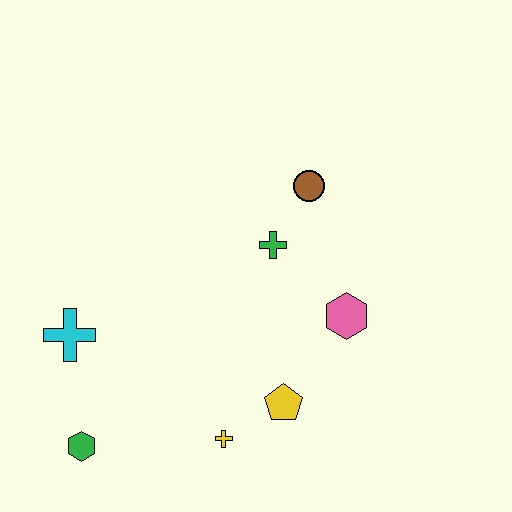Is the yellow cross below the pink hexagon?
Yes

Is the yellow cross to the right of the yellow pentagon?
No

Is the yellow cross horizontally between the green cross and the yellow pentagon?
No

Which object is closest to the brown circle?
The green cross is closest to the brown circle.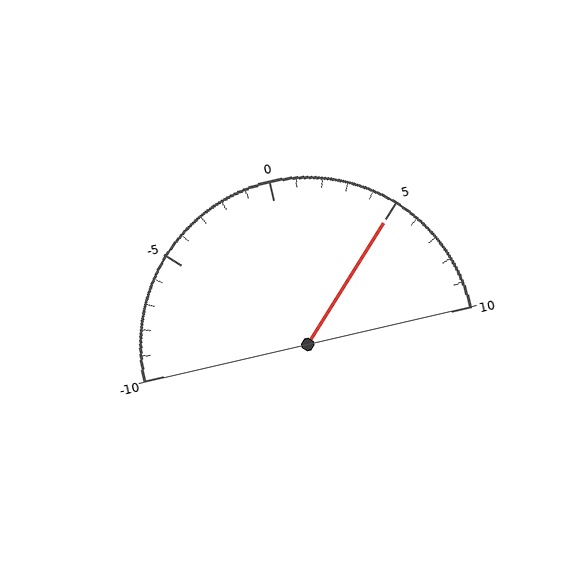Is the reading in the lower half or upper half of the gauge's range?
The reading is in the upper half of the range (-10 to 10).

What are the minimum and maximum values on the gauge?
The gauge ranges from -10 to 10.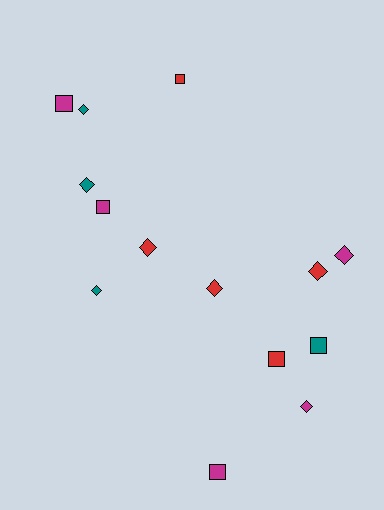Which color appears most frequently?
Red, with 5 objects.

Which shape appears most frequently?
Diamond, with 8 objects.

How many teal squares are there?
There is 1 teal square.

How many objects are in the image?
There are 14 objects.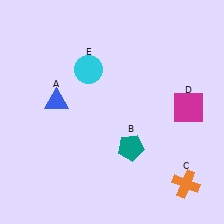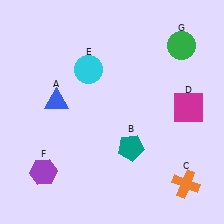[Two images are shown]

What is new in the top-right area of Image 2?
A green circle (G) was added in the top-right area of Image 2.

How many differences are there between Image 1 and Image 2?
There are 2 differences between the two images.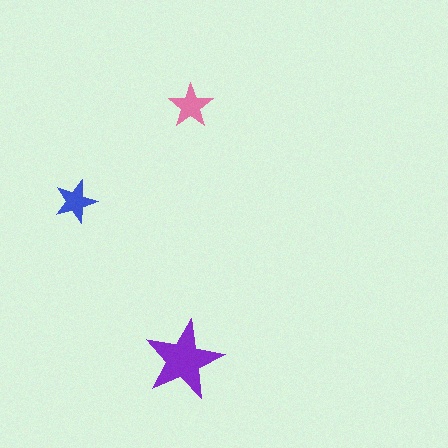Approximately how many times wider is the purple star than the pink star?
About 2 times wider.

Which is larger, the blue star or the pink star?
The pink one.